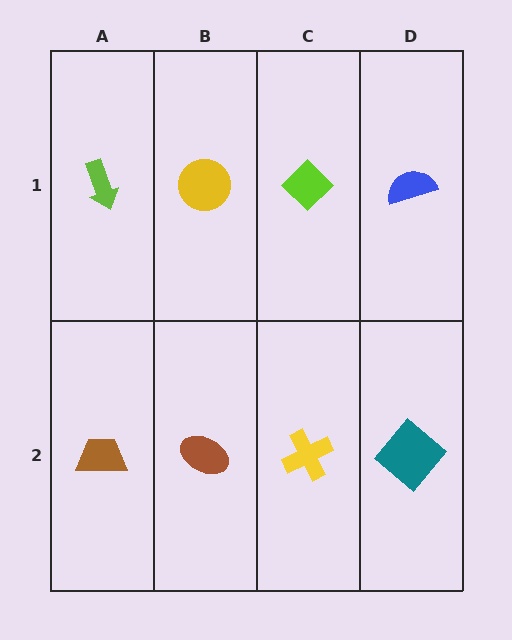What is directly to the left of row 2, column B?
A brown trapezoid.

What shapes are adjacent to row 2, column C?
A lime diamond (row 1, column C), a brown ellipse (row 2, column B), a teal diamond (row 2, column D).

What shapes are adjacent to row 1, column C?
A yellow cross (row 2, column C), a yellow circle (row 1, column B), a blue semicircle (row 1, column D).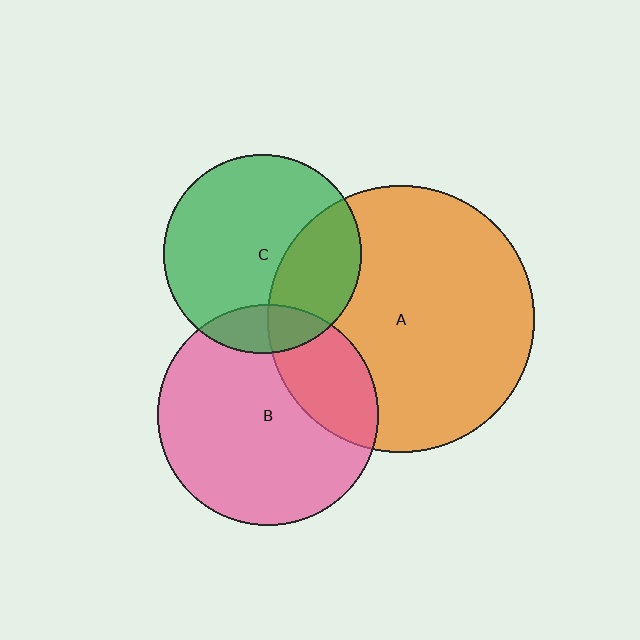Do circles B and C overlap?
Yes.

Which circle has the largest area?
Circle A (orange).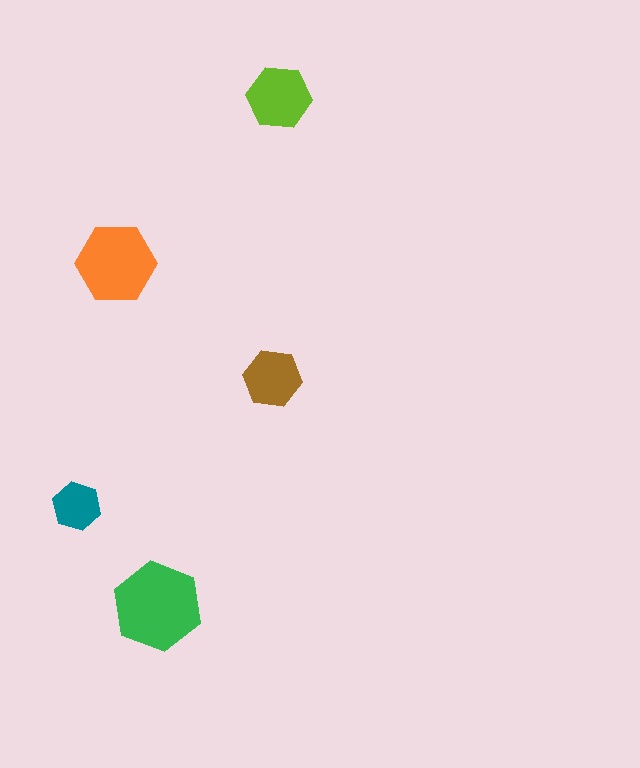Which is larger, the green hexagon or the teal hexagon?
The green one.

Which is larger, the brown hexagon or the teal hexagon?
The brown one.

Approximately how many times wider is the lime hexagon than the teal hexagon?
About 1.5 times wider.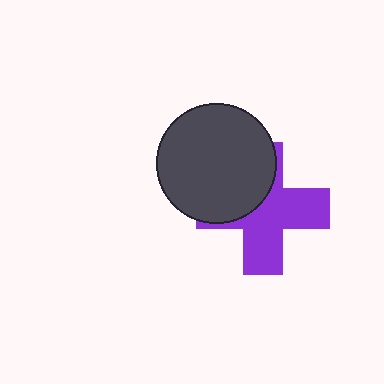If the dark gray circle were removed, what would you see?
You would see the complete purple cross.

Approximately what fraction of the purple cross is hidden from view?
Roughly 40% of the purple cross is hidden behind the dark gray circle.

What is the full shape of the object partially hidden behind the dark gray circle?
The partially hidden object is a purple cross.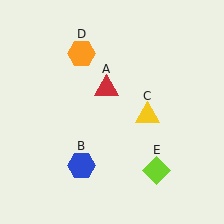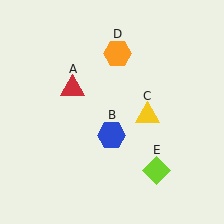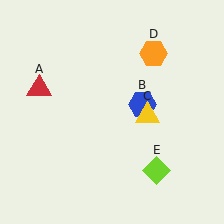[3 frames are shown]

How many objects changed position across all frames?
3 objects changed position: red triangle (object A), blue hexagon (object B), orange hexagon (object D).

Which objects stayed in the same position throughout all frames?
Yellow triangle (object C) and lime diamond (object E) remained stationary.